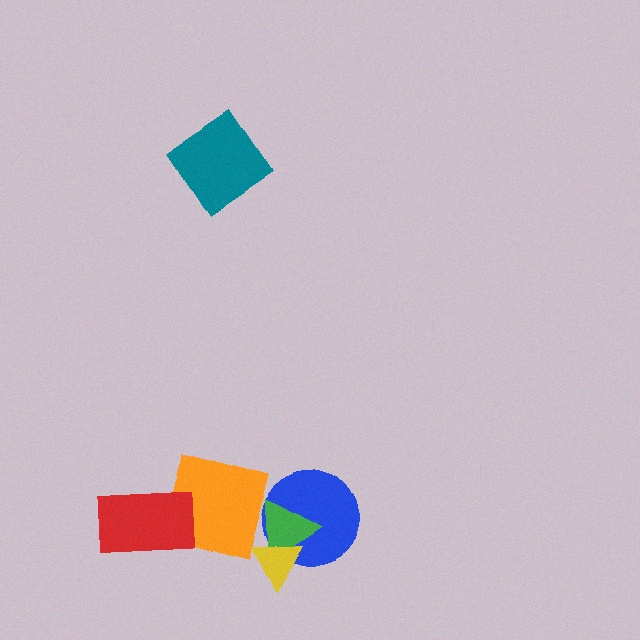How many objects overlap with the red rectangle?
1 object overlaps with the red rectangle.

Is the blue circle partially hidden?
Yes, it is partially covered by another shape.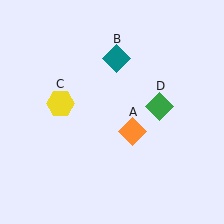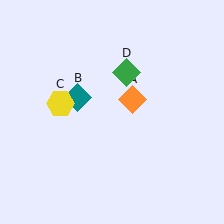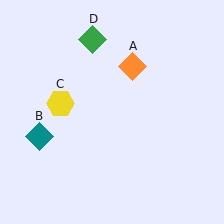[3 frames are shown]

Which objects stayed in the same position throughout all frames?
Yellow hexagon (object C) remained stationary.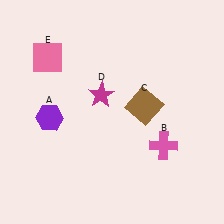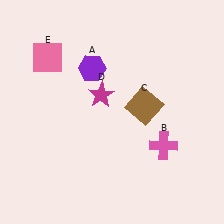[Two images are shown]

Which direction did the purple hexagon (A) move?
The purple hexagon (A) moved up.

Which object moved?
The purple hexagon (A) moved up.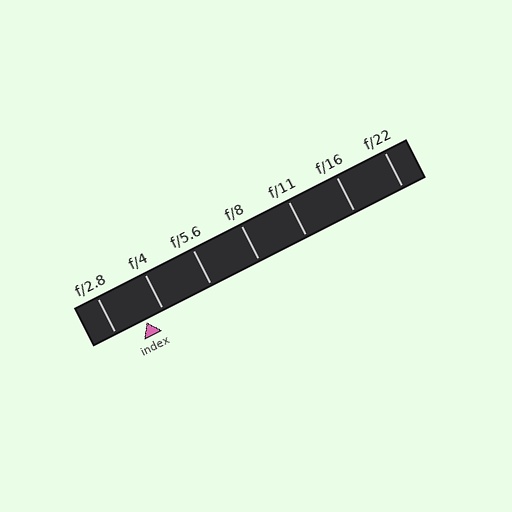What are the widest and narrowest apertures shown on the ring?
The widest aperture shown is f/2.8 and the narrowest is f/22.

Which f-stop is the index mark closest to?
The index mark is closest to f/4.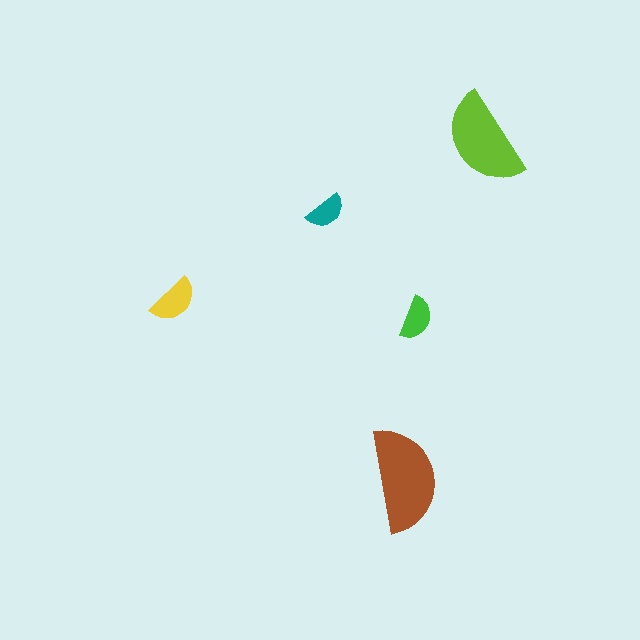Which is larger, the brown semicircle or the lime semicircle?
The brown one.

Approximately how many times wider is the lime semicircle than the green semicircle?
About 2 times wider.